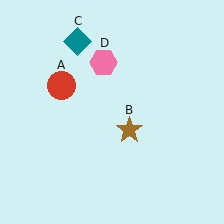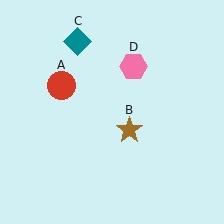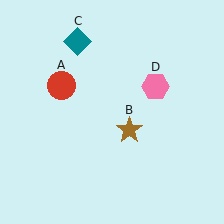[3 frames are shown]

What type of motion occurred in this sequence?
The pink hexagon (object D) rotated clockwise around the center of the scene.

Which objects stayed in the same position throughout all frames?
Red circle (object A) and brown star (object B) and teal diamond (object C) remained stationary.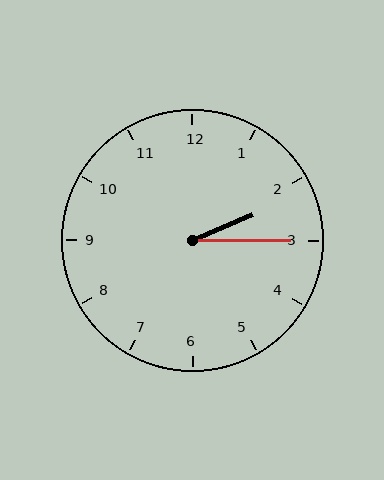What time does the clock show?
2:15.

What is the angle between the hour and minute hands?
Approximately 22 degrees.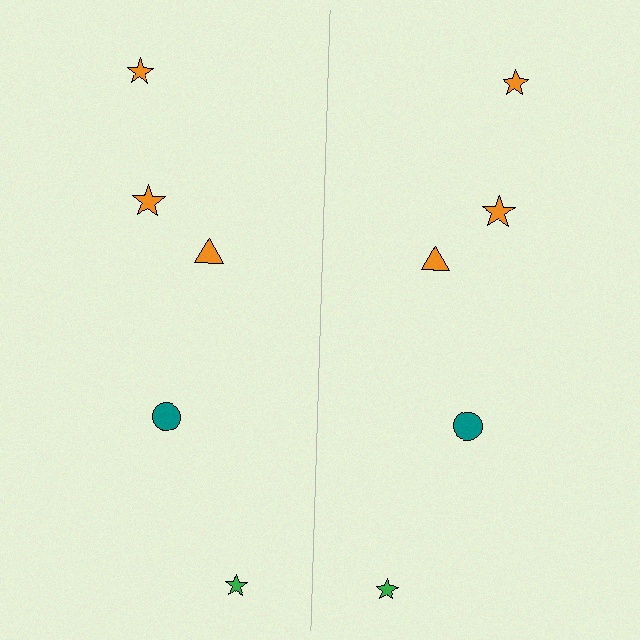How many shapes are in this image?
There are 10 shapes in this image.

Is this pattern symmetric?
Yes, this pattern has bilateral (reflection) symmetry.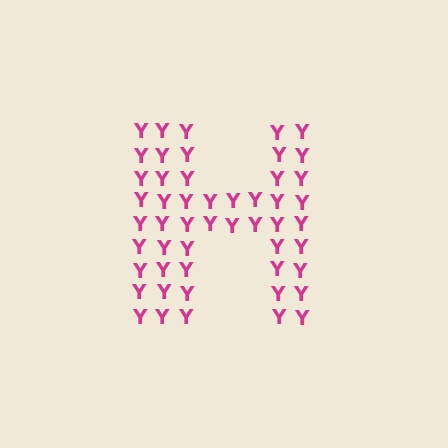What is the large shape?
The large shape is the letter H.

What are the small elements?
The small elements are letter Y's.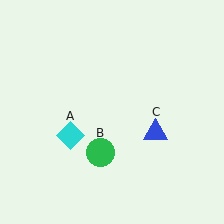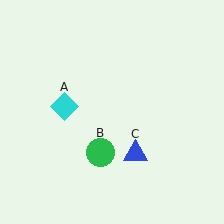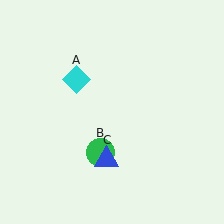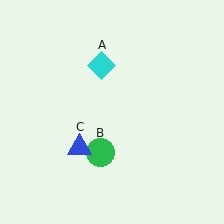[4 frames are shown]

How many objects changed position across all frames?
2 objects changed position: cyan diamond (object A), blue triangle (object C).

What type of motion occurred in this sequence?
The cyan diamond (object A), blue triangle (object C) rotated clockwise around the center of the scene.